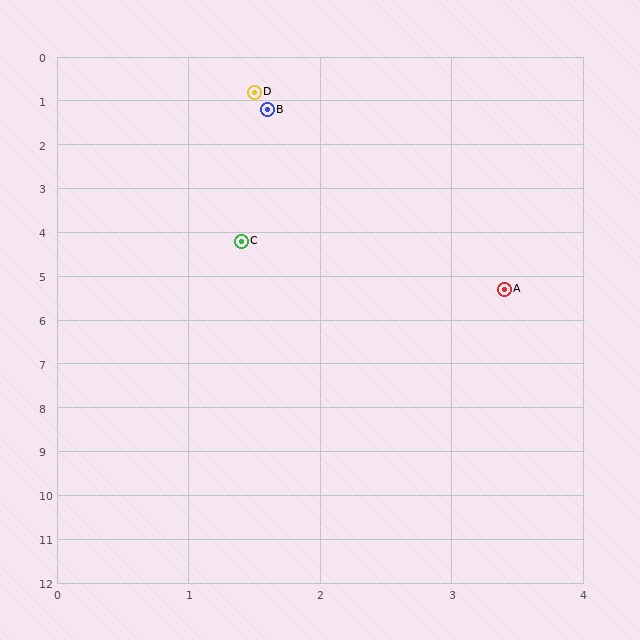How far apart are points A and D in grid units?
Points A and D are about 4.9 grid units apart.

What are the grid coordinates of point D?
Point D is at approximately (1.5, 0.8).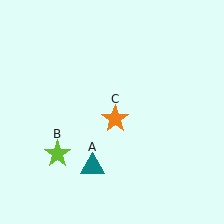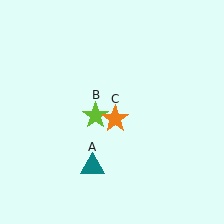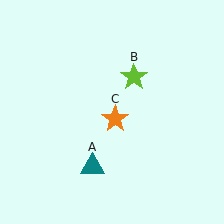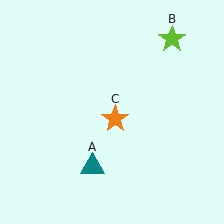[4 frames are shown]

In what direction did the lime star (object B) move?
The lime star (object B) moved up and to the right.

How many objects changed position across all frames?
1 object changed position: lime star (object B).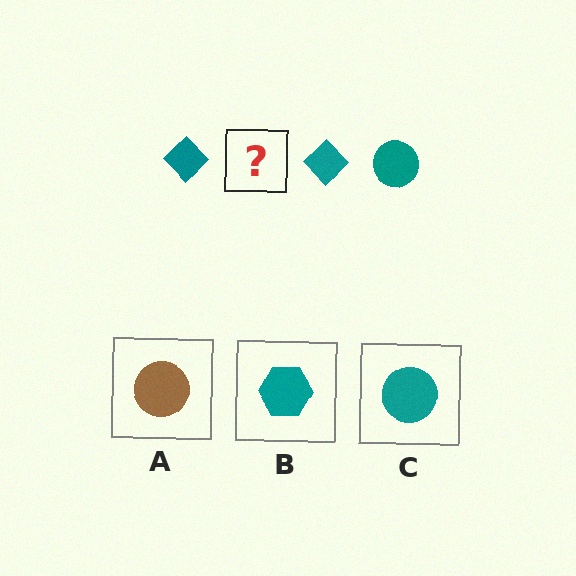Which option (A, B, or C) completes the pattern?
C.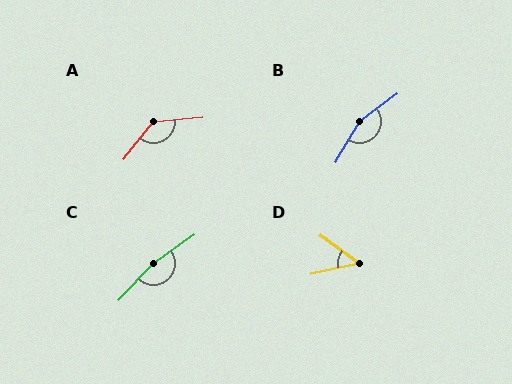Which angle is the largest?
C, at approximately 169 degrees.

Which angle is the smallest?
D, at approximately 48 degrees.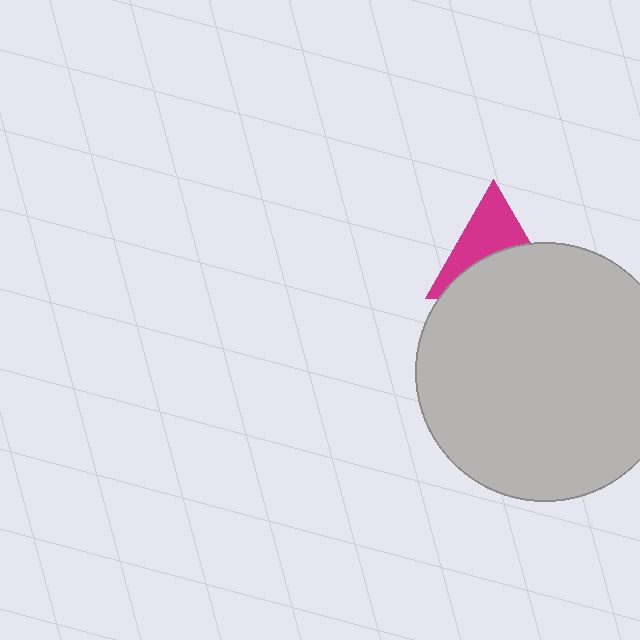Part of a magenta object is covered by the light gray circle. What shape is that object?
It is a triangle.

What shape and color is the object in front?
The object in front is a light gray circle.